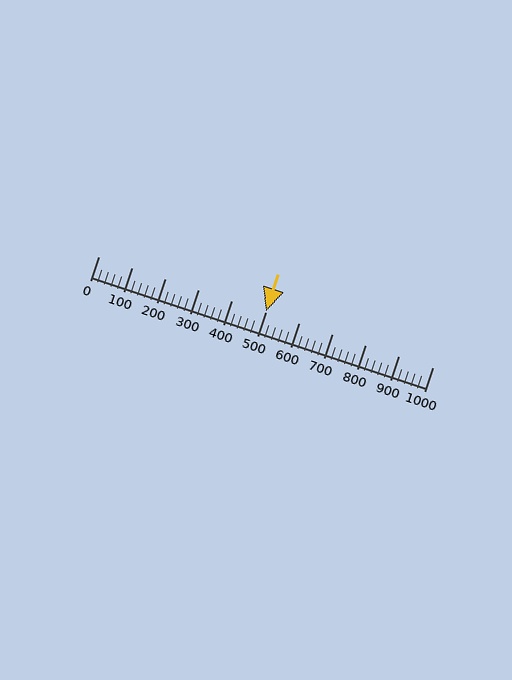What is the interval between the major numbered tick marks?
The major tick marks are spaced 100 units apart.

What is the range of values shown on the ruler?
The ruler shows values from 0 to 1000.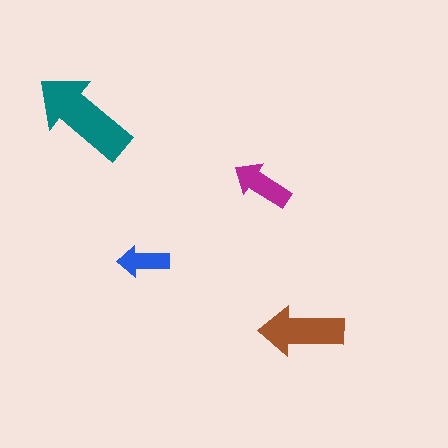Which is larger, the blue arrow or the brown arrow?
The brown one.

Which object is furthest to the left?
The teal arrow is leftmost.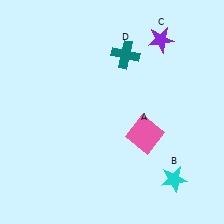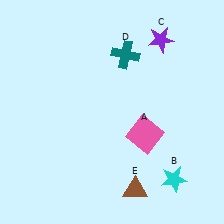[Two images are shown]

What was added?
A brown triangle (E) was added in Image 2.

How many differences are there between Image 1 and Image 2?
There is 1 difference between the two images.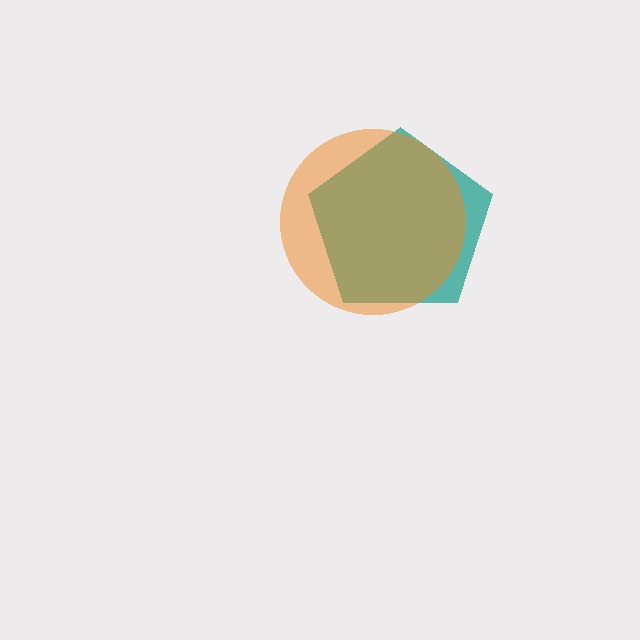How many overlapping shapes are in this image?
There are 2 overlapping shapes in the image.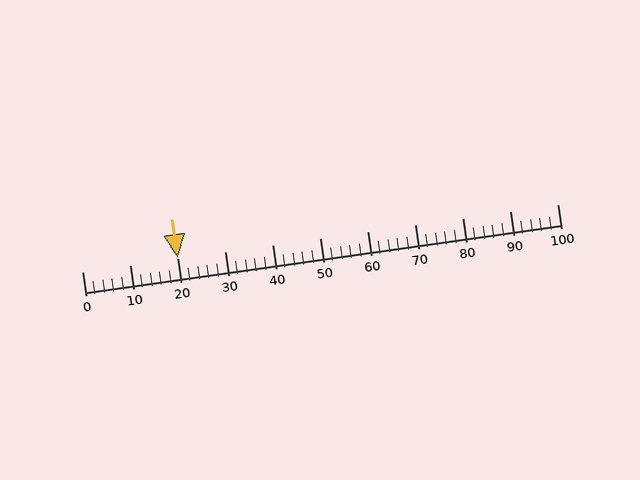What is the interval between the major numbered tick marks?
The major tick marks are spaced 10 units apart.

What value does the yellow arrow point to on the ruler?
The yellow arrow points to approximately 20.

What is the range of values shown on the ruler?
The ruler shows values from 0 to 100.